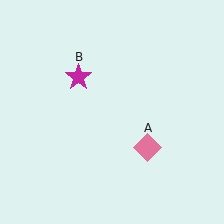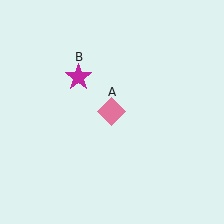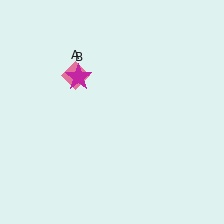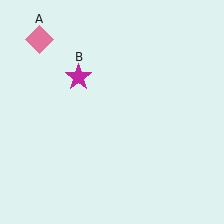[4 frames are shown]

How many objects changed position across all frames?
1 object changed position: pink diamond (object A).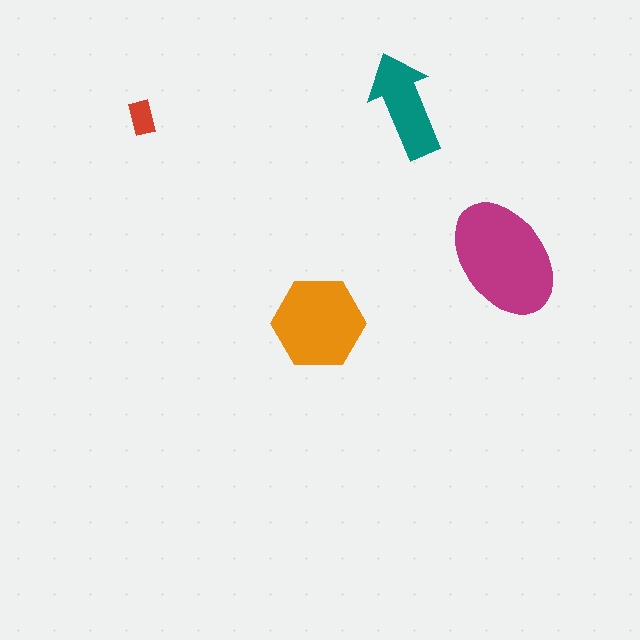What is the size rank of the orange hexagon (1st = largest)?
2nd.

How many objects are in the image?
There are 4 objects in the image.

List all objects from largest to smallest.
The magenta ellipse, the orange hexagon, the teal arrow, the red rectangle.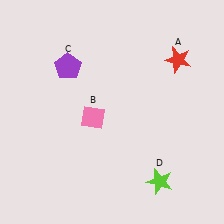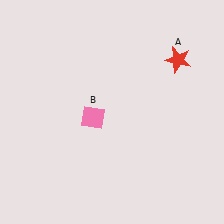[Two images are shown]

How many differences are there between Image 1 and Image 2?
There are 2 differences between the two images.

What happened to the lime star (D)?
The lime star (D) was removed in Image 2. It was in the bottom-right area of Image 1.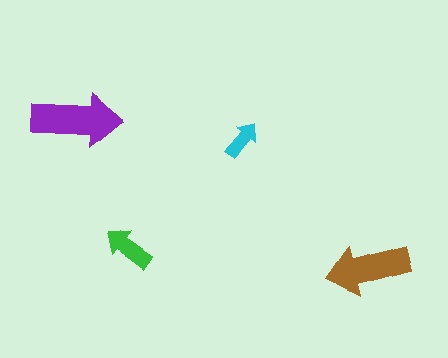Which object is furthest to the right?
The brown arrow is rightmost.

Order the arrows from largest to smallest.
the purple one, the brown one, the green one, the cyan one.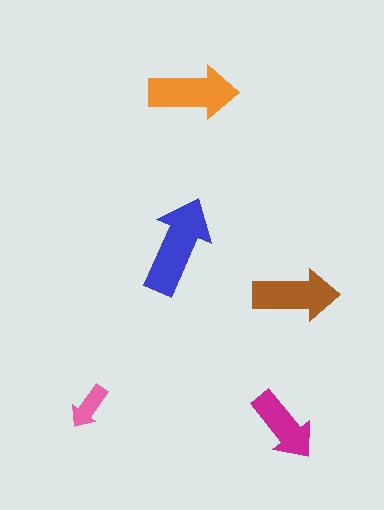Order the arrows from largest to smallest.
the blue one, the orange one, the brown one, the magenta one, the pink one.